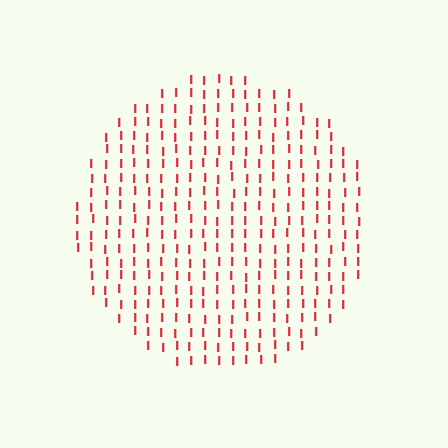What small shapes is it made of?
It is made of small letter I's.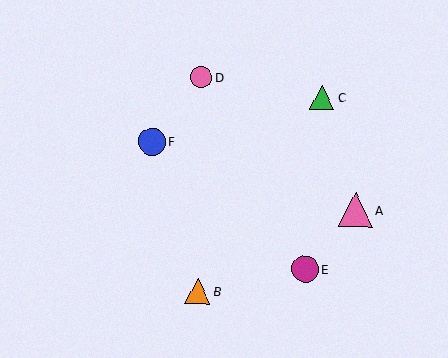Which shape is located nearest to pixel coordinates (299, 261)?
The magenta circle (labeled E) at (305, 269) is nearest to that location.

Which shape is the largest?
The pink triangle (labeled A) is the largest.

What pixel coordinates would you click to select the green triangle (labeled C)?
Click at (322, 97) to select the green triangle C.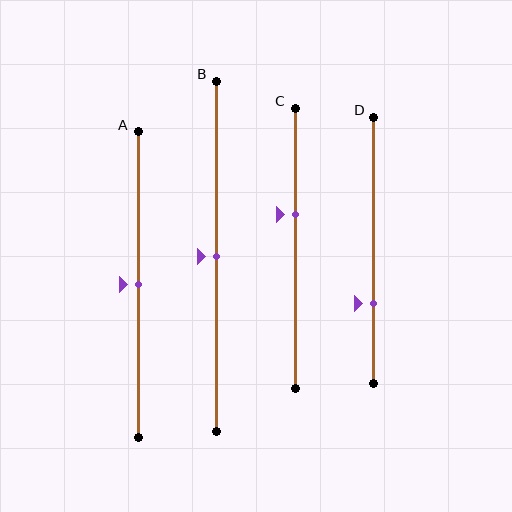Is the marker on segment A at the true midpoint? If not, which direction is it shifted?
Yes, the marker on segment A is at the true midpoint.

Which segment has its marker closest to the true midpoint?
Segment A has its marker closest to the true midpoint.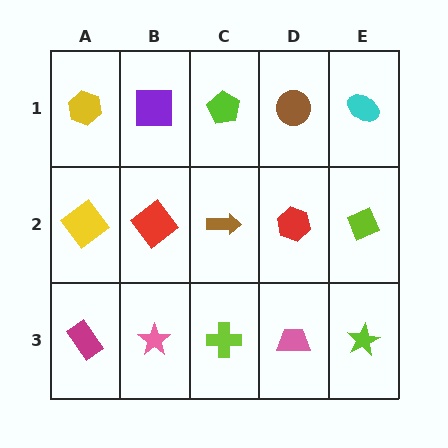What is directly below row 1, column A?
A yellow diamond.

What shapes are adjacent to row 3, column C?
A brown arrow (row 2, column C), a pink star (row 3, column B), a pink trapezoid (row 3, column D).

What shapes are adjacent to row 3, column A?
A yellow diamond (row 2, column A), a pink star (row 3, column B).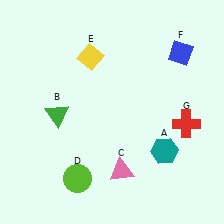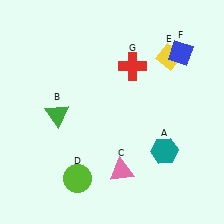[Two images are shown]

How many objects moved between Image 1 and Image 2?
2 objects moved between the two images.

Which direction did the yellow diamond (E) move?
The yellow diamond (E) moved right.